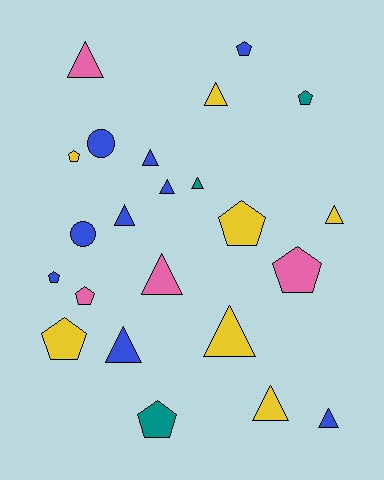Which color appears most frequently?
Blue, with 9 objects.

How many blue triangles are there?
There are 5 blue triangles.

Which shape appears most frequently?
Triangle, with 12 objects.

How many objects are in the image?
There are 23 objects.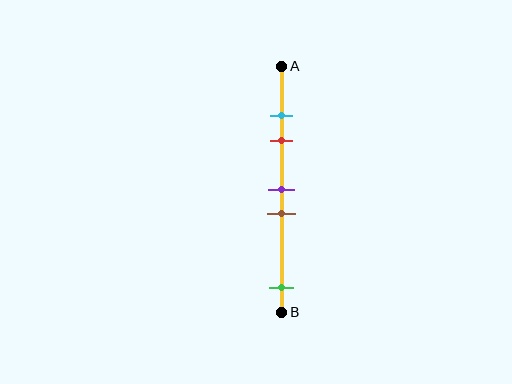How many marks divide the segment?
There are 5 marks dividing the segment.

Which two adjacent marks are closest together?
The cyan and red marks are the closest adjacent pair.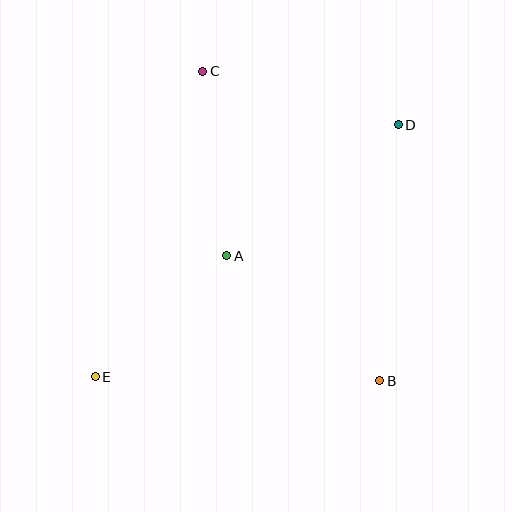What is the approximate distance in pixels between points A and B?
The distance between A and B is approximately 198 pixels.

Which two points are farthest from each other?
Points D and E are farthest from each other.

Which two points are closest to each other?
Points A and E are closest to each other.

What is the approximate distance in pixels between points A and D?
The distance between A and D is approximately 216 pixels.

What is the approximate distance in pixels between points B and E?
The distance between B and E is approximately 284 pixels.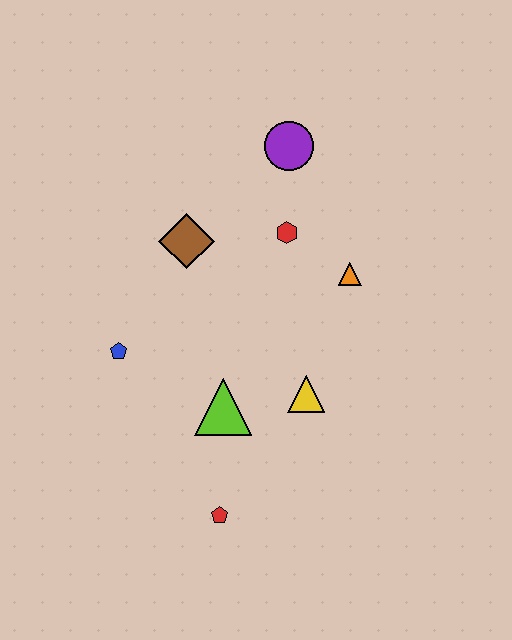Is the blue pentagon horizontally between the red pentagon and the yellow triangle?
No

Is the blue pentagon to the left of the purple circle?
Yes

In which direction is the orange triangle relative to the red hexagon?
The orange triangle is to the right of the red hexagon.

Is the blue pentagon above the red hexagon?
No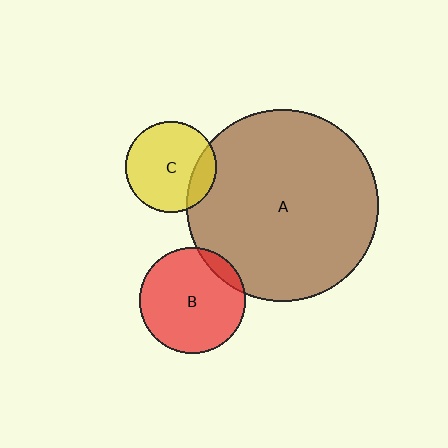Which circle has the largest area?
Circle A (brown).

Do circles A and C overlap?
Yes.